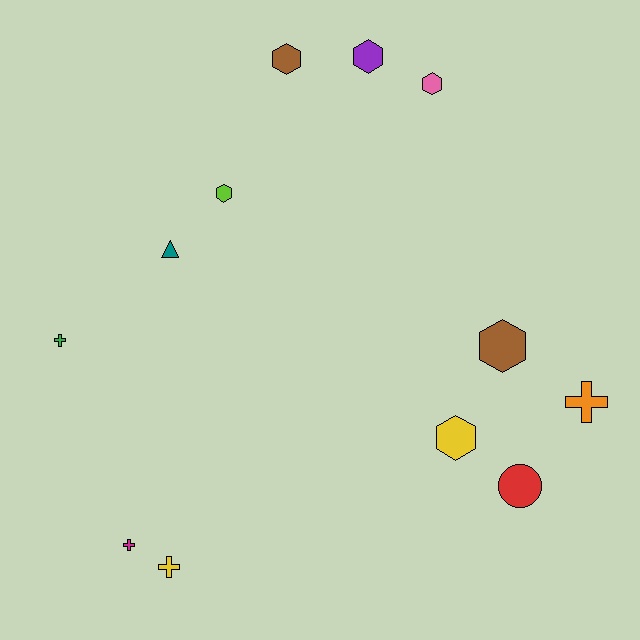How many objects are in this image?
There are 12 objects.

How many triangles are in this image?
There is 1 triangle.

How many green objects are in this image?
There is 1 green object.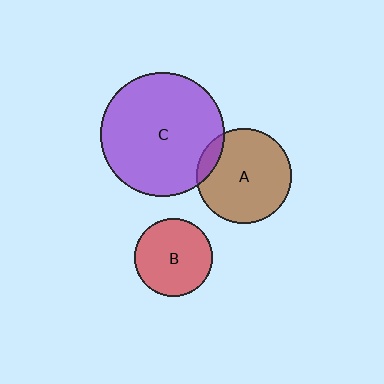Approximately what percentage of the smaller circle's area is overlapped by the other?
Approximately 10%.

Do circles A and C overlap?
Yes.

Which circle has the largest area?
Circle C (purple).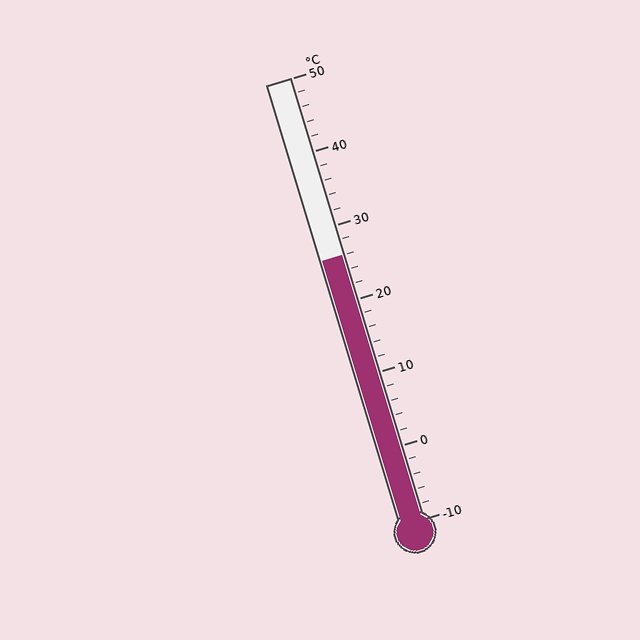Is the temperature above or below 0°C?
The temperature is above 0°C.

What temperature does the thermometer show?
The thermometer shows approximately 26°C.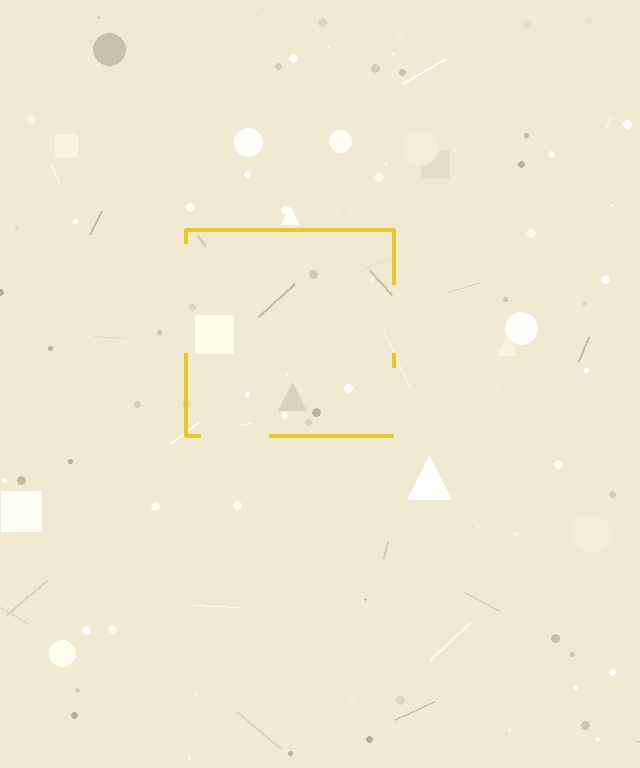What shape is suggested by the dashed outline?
The dashed outline suggests a square.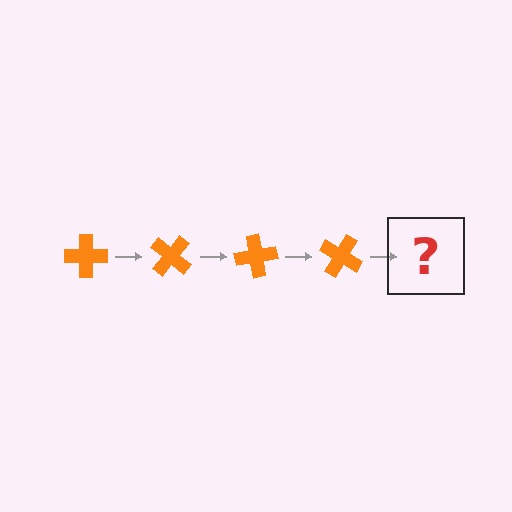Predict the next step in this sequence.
The next step is an orange cross rotated 160 degrees.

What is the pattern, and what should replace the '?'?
The pattern is that the cross rotates 40 degrees each step. The '?' should be an orange cross rotated 160 degrees.